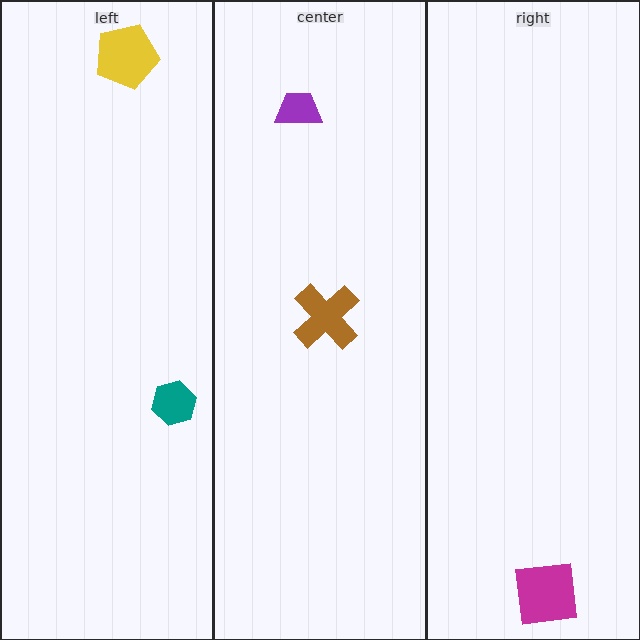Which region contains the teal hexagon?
The left region.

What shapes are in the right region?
The magenta square.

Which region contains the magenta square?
The right region.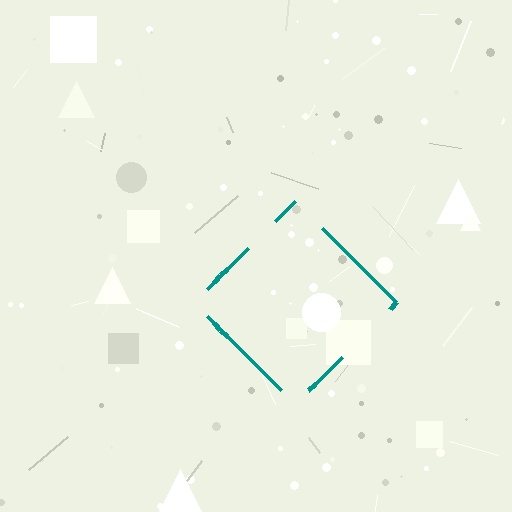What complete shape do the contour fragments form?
The contour fragments form a diamond.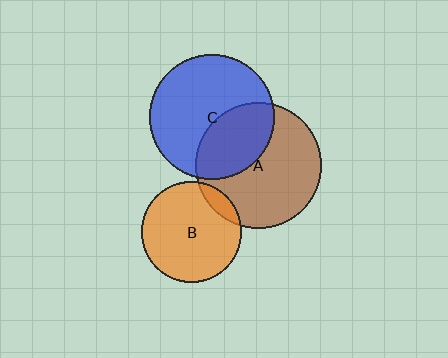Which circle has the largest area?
Circle A (brown).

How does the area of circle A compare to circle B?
Approximately 1.6 times.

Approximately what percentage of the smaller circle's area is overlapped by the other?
Approximately 35%.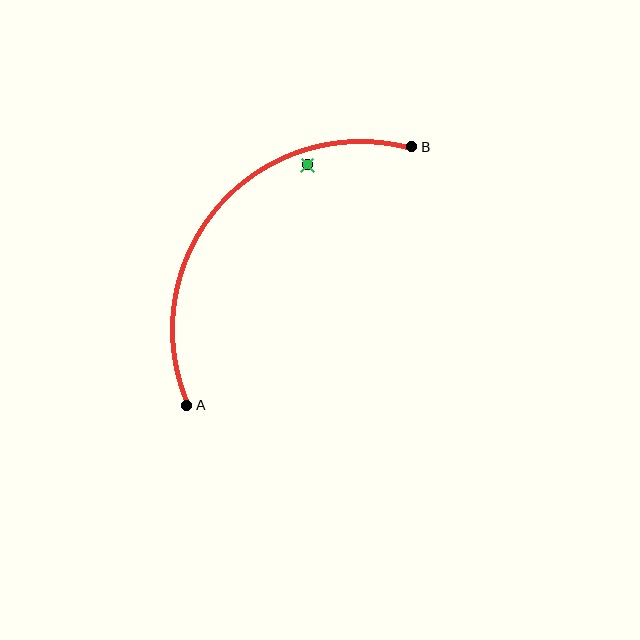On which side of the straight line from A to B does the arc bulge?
The arc bulges above and to the left of the straight line connecting A and B.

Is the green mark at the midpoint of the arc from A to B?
No — the green mark does not lie on the arc at all. It sits slightly inside the curve.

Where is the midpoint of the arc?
The arc midpoint is the point on the curve farthest from the straight line joining A and B. It sits above and to the left of that line.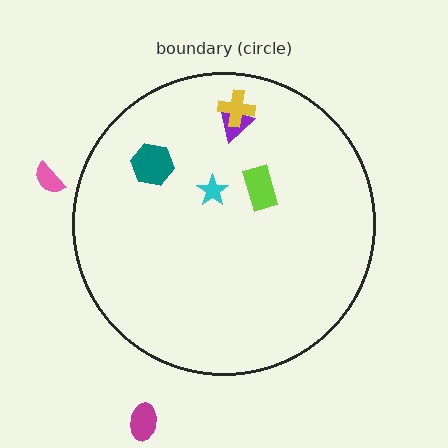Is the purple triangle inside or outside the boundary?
Inside.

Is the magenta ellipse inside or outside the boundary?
Outside.